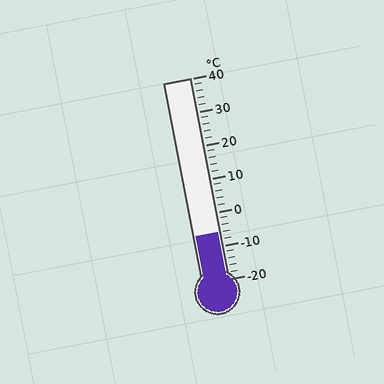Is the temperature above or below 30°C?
The temperature is below 30°C.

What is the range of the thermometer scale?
The thermometer scale ranges from -20°C to 40°C.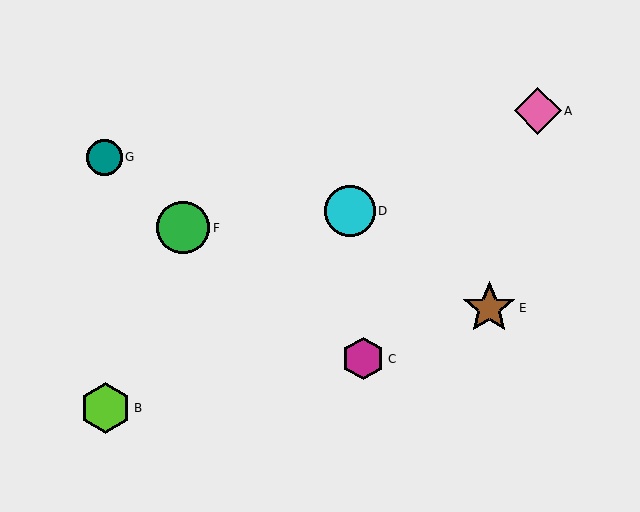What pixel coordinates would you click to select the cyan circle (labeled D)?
Click at (350, 211) to select the cyan circle D.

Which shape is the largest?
The brown star (labeled E) is the largest.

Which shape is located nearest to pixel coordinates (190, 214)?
The green circle (labeled F) at (183, 228) is nearest to that location.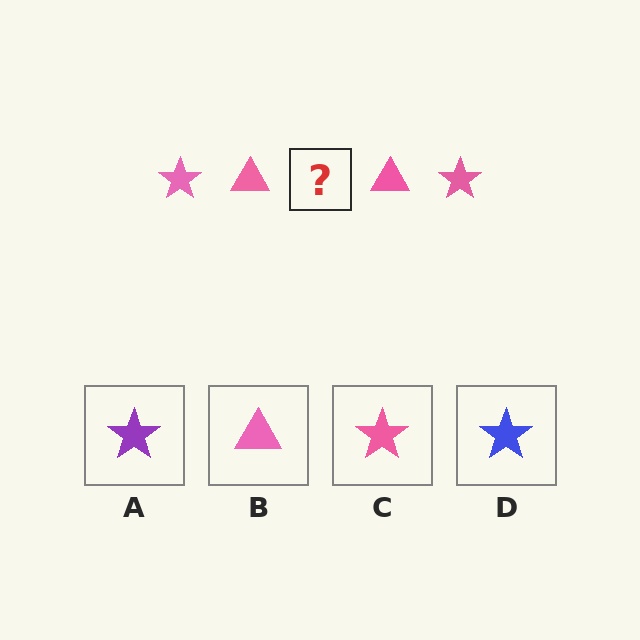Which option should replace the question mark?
Option C.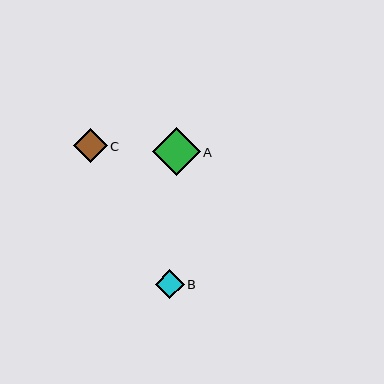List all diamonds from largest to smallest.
From largest to smallest: A, C, B.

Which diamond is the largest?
Diamond A is the largest with a size of approximately 48 pixels.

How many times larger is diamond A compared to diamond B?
Diamond A is approximately 1.7 times the size of diamond B.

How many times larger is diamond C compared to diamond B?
Diamond C is approximately 1.2 times the size of diamond B.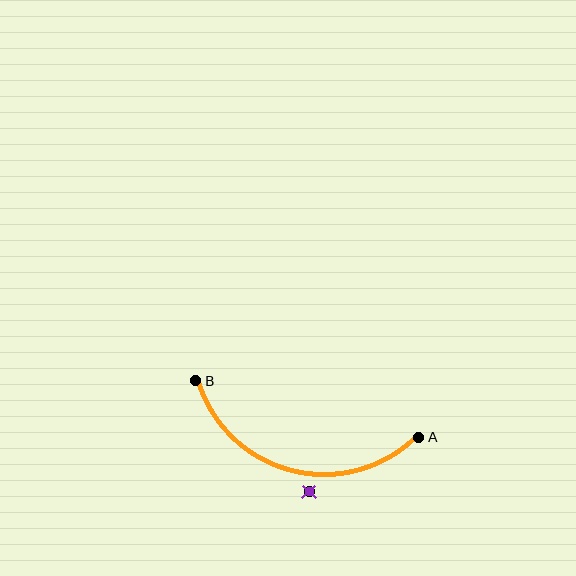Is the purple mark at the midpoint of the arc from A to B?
No — the purple mark does not lie on the arc at all. It sits slightly outside the curve.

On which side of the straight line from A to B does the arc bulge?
The arc bulges below the straight line connecting A and B.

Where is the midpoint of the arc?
The arc midpoint is the point on the curve farthest from the straight line joining A and B. It sits below that line.